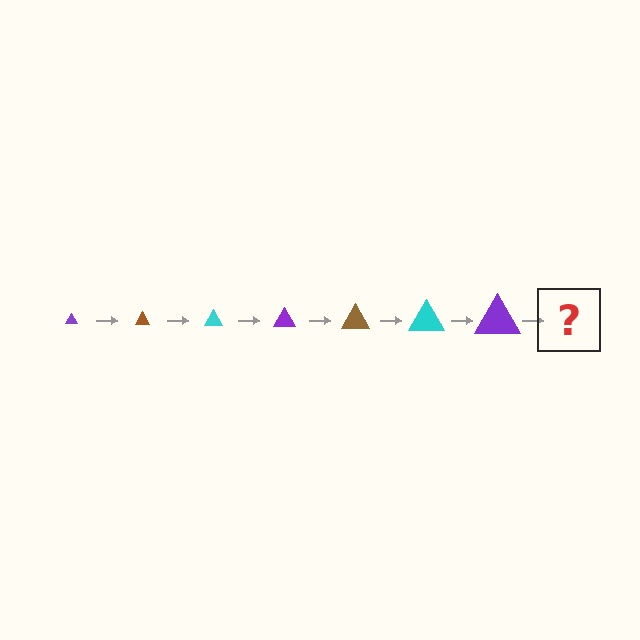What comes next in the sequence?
The next element should be a brown triangle, larger than the previous one.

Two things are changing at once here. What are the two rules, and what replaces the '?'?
The two rules are that the triangle grows larger each step and the color cycles through purple, brown, and cyan. The '?' should be a brown triangle, larger than the previous one.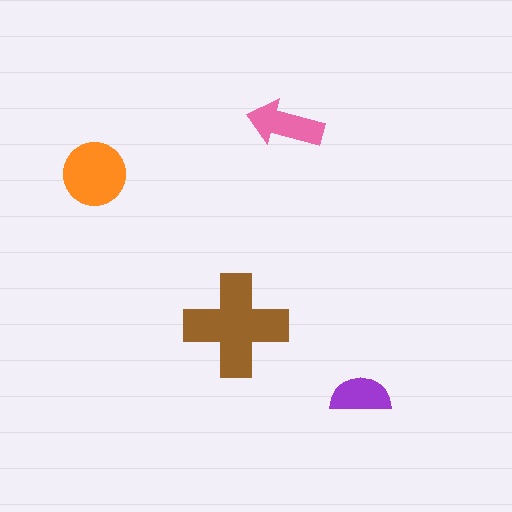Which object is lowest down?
The purple semicircle is bottommost.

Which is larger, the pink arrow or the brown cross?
The brown cross.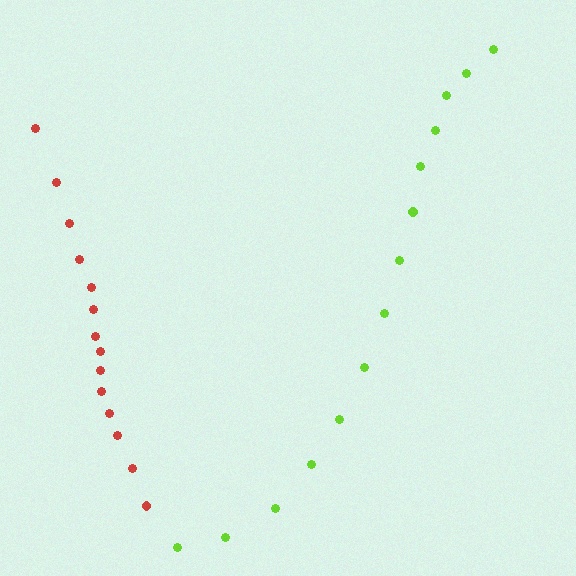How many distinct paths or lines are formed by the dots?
There are 2 distinct paths.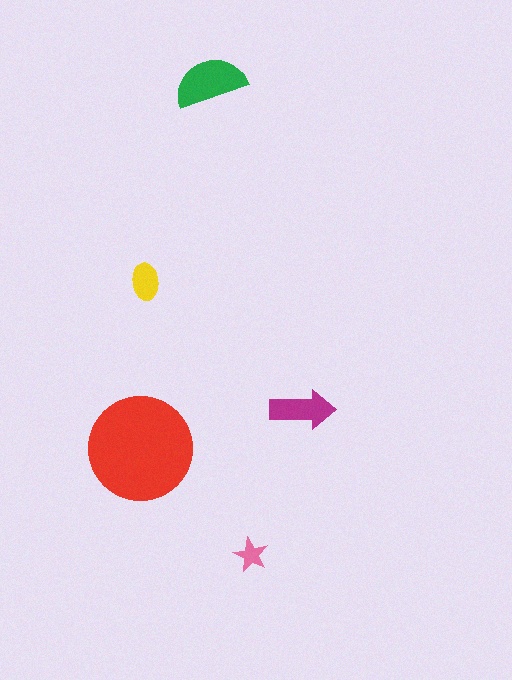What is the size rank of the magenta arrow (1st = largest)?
3rd.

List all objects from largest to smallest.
The red circle, the green semicircle, the magenta arrow, the yellow ellipse, the pink star.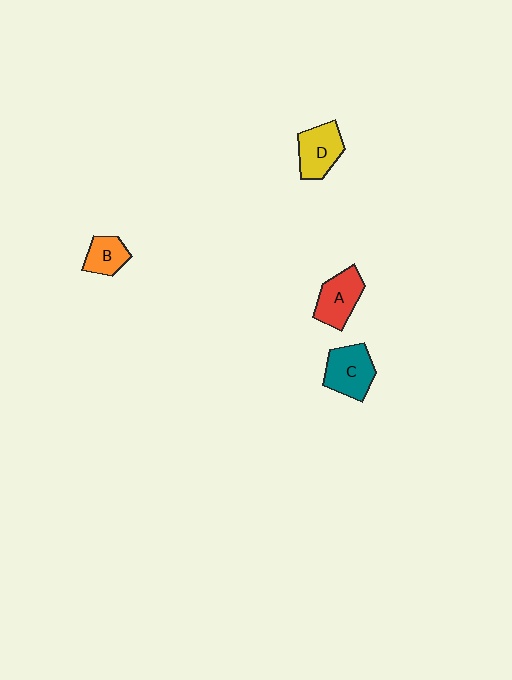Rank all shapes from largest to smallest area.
From largest to smallest: C (teal), D (yellow), A (red), B (orange).